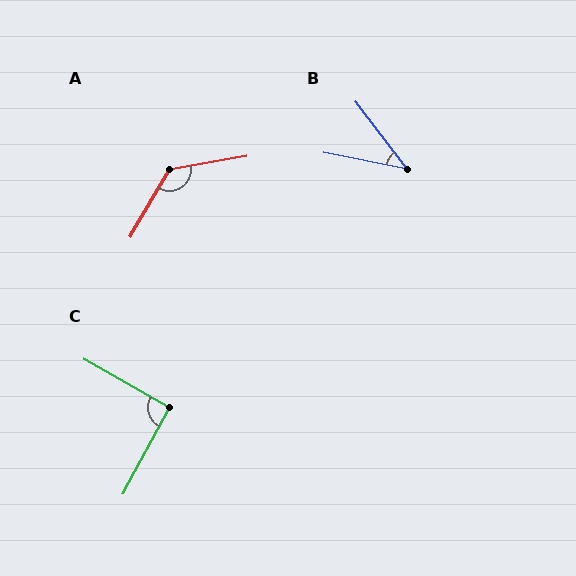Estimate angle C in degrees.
Approximately 91 degrees.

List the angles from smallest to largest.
B (42°), C (91°), A (130°).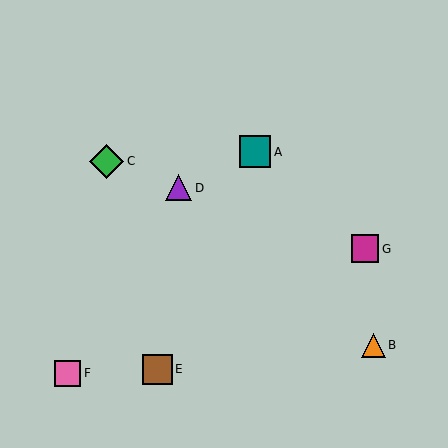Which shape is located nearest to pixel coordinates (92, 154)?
The green diamond (labeled C) at (106, 161) is nearest to that location.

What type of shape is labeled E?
Shape E is a brown square.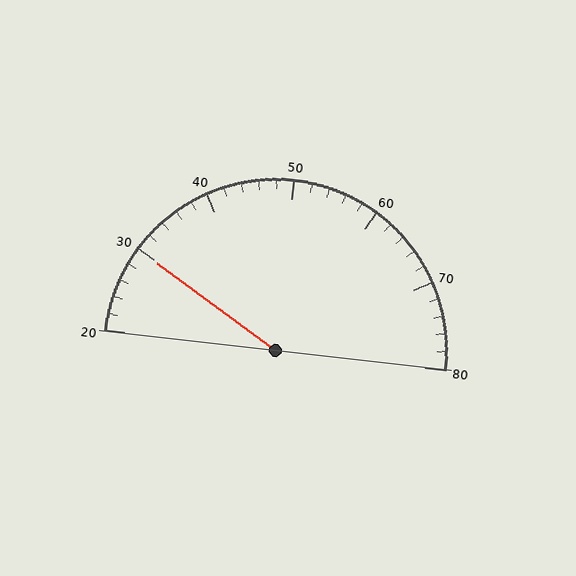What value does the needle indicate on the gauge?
The needle indicates approximately 30.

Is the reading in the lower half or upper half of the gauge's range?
The reading is in the lower half of the range (20 to 80).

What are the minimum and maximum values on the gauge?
The gauge ranges from 20 to 80.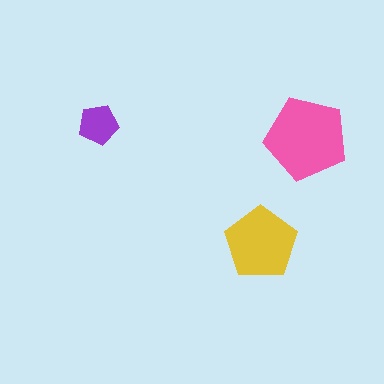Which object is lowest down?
The yellow pentagon is bottommost.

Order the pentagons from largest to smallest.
the pink one, the yellow one, the purple one.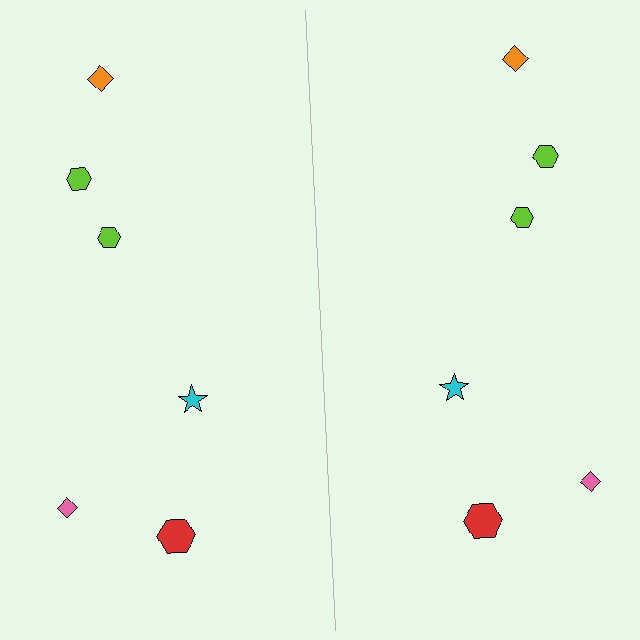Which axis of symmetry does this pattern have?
The pattern has a vertical axis of symmetry running through the center of the image.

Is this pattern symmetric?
Yes, this pattern has bilateral (reflection) symmetry.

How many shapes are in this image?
There are 12 shapes in this image.